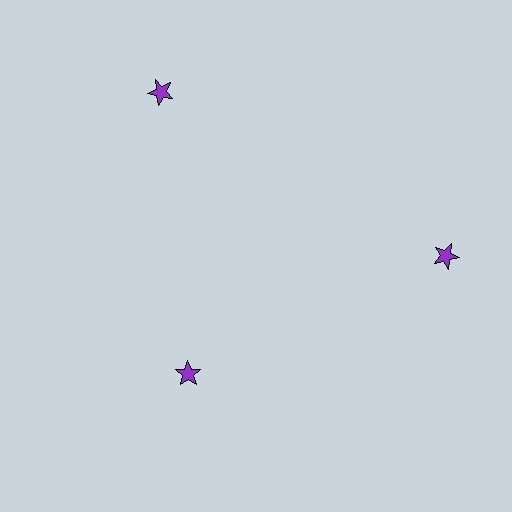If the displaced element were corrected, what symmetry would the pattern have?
It would have 3-fold rotational symmetry — the pattern would map onto itself every 120 degrees.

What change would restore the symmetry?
The symmetry would be restored by moving it outward, back onto the ring so that all 3 stars sit at equal angles and equal distance from the center.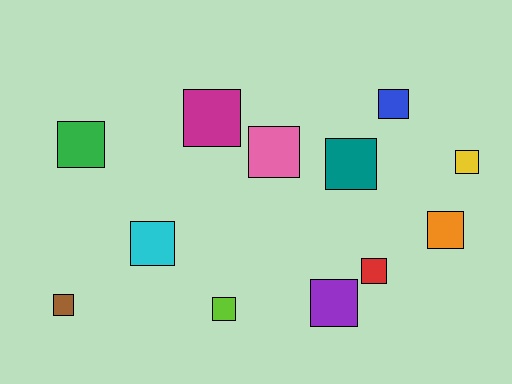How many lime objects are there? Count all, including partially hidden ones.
There is 1 lime object.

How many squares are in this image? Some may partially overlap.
There are 12 squares.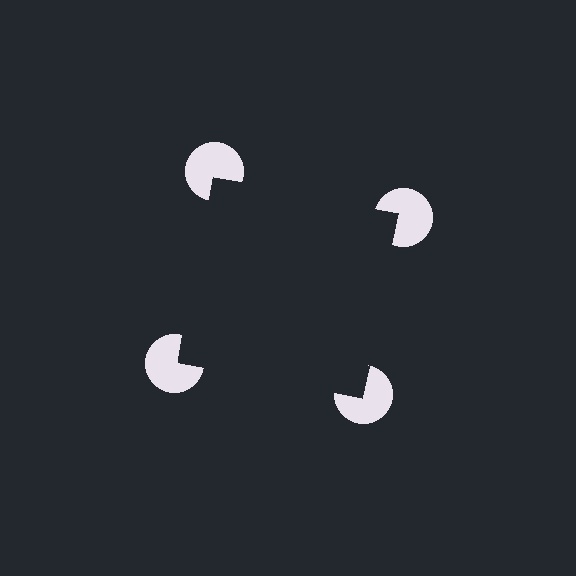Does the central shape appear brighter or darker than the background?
It typically appears slightly darker than the background, even though no actual brightness change is drawn.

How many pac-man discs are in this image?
There are 4 — one at each vertex of the illusory square.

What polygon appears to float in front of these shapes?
An illusory square — its edges are inferred from the aligned wedge cuts in the pac-man discs, not physically drawn.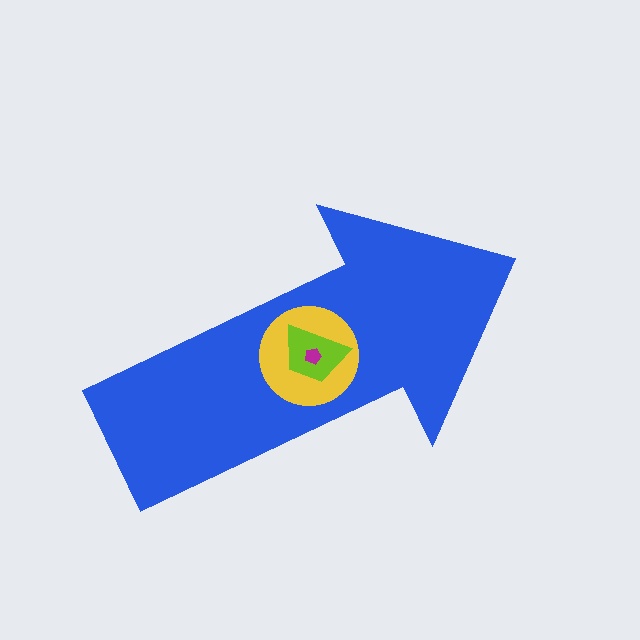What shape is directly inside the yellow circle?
The lime trapezoid.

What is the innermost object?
The magenta pentagon.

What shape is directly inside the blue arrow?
The yellow circle.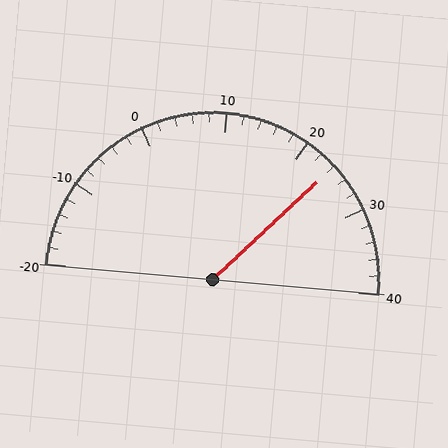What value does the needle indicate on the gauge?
The needle indicates approximately 24.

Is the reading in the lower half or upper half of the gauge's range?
The reading is in the upper half of the range (-20 to 40).